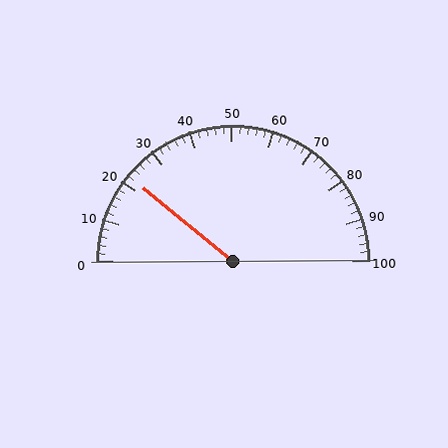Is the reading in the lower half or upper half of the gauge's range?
The reading is in the lower half of the range (0 to 100).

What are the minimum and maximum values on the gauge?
The gauge ranges from 0 to 100.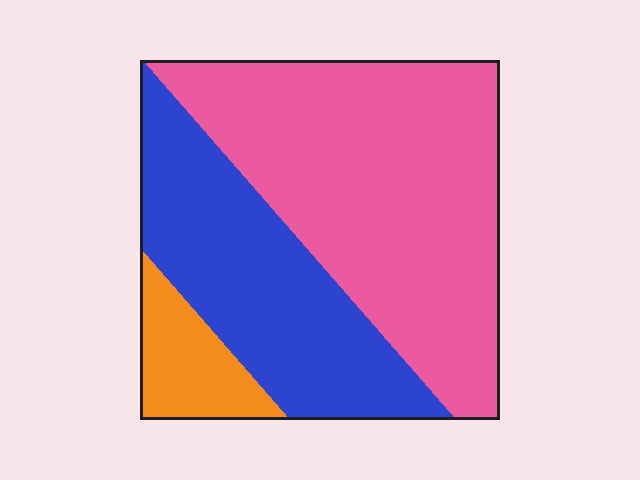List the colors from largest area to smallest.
From largest to smallest: pink, blue, orange.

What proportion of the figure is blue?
Blue covers about 35% of the figure.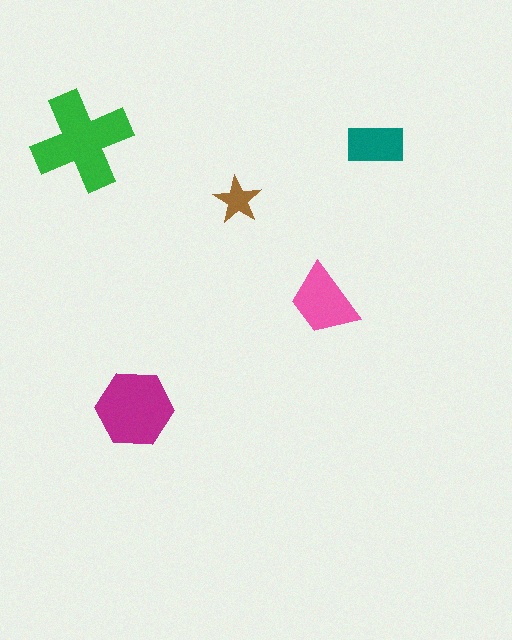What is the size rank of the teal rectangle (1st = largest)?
4th.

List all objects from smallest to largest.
The brown star, the teal rectangle, the pink trapezoid, the magenta hexagon, the green cross.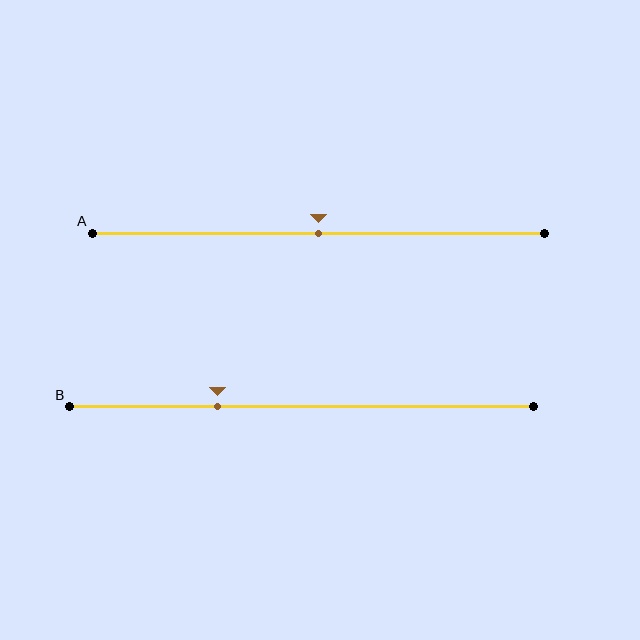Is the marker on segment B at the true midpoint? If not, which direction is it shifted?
No, the marker on segment B is shifted to the left by about 18% of the segment length.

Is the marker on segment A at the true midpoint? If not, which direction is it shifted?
Yes, the marker on segment A is at the true midpoint.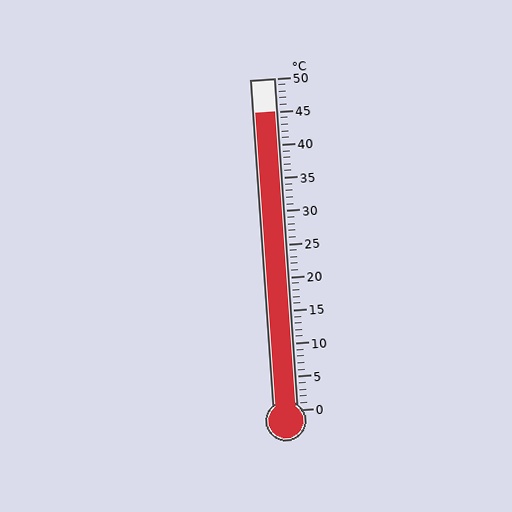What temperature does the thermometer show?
The thermometer shows approximately 45°C.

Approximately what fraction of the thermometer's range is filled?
The thermometer is filled to approximately 90% of its range.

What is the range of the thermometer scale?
The thermometer scale ranges from 0°C to 50°C.